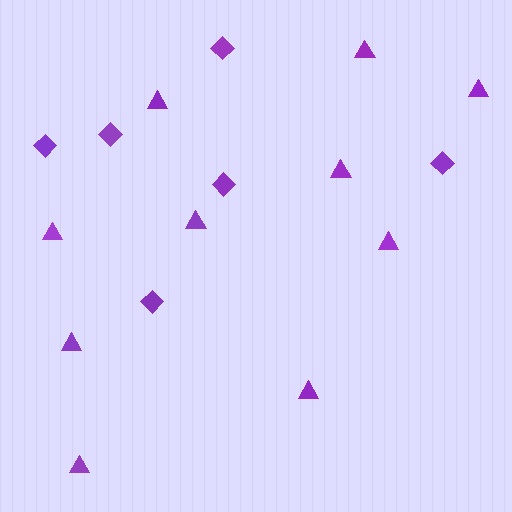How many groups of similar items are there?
There are 2 groups: one group of triangles (10) and one group of diamonds (6).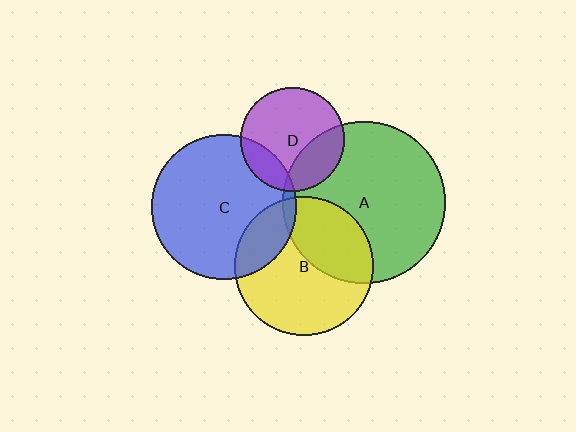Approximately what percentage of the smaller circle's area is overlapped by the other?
Approximately 20%.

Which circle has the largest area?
Circle A (green).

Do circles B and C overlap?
Yes.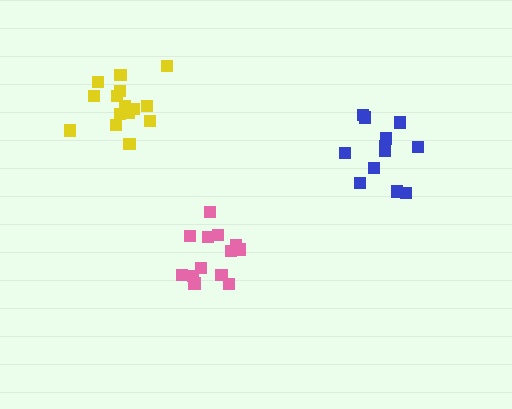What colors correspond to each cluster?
The clusters are colored: pink, blue, yellow.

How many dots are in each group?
Group 1: 13 dots, Group 2: 12 dots, Group 3: 15 dots (40 total).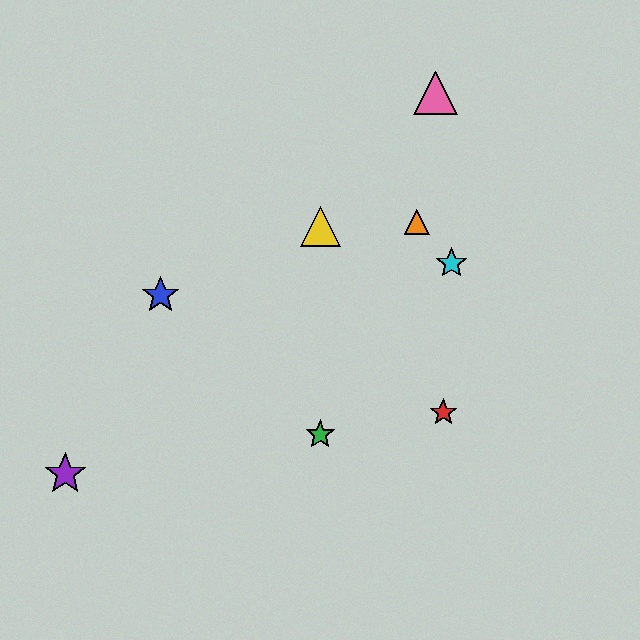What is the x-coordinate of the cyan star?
The cyan star is at x≈451.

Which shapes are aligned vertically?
The green star, the yellow triangle are aligned vertically.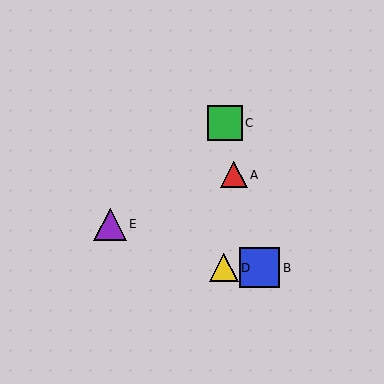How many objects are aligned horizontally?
2 objects (B, D) are aligned horizontally.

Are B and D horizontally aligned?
Yes, both are at y≈268.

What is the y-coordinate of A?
Object A is at y≈175.